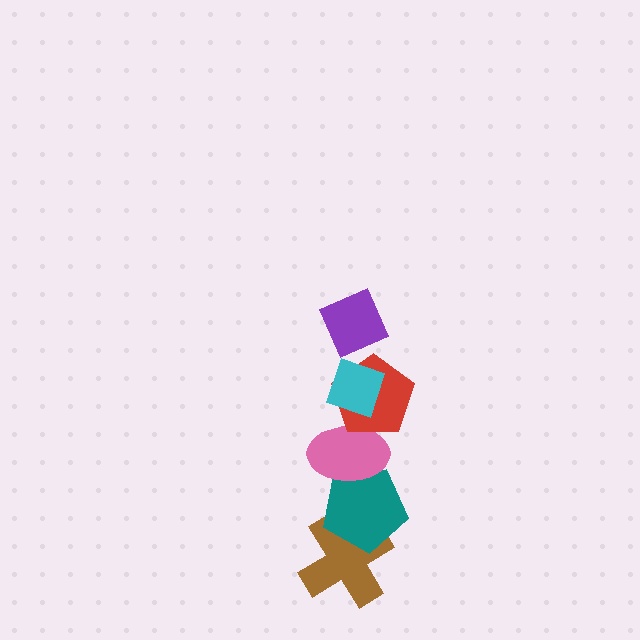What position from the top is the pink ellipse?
The pink ellipse is 4th from the top.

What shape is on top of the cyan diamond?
The purple diamond is on top of the cyan diamond.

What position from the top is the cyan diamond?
The cyan diamond is 2nd from the top.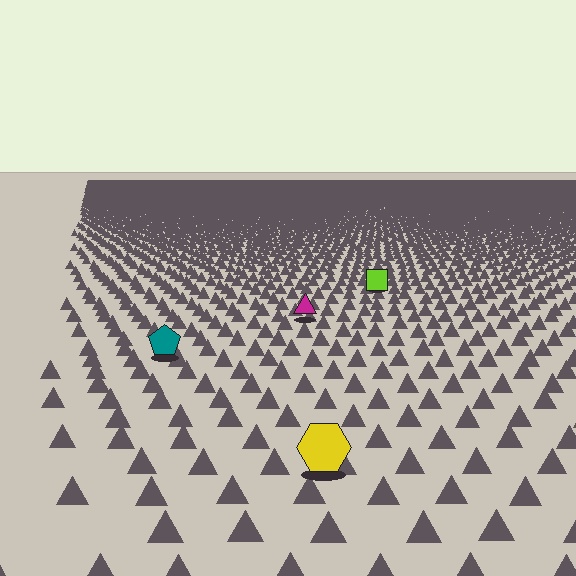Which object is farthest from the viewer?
The lime square is farthest from the viewer. It appears smaller and the ground texture around it is denser.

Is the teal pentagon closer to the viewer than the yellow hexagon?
No. The yellow hexagon is closer — you can tell from the texture gradient: the ground texture is coarser near it.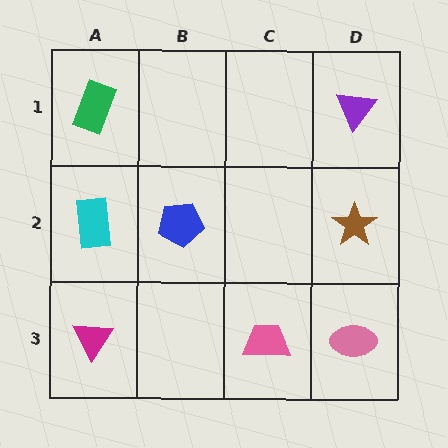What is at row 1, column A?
A green rectangle.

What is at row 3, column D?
A pink ellipse.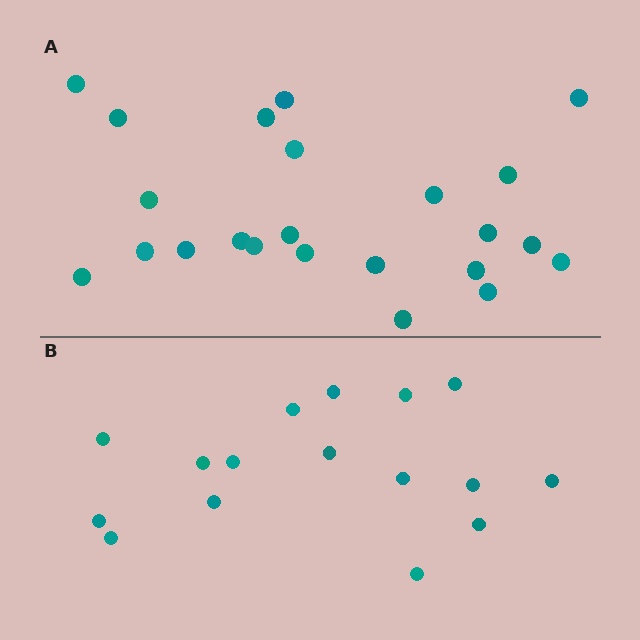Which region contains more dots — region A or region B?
Region A (the top region) has more dots.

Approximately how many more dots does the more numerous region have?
Region A has roughly 8 or so more dots than region B.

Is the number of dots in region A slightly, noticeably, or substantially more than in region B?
Region A has noticeably more, but not dramatically so. The ratio is roughly 1.4 to 1.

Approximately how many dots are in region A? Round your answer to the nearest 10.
About 20 dots. (The exact count is 23, which rounds to 20.)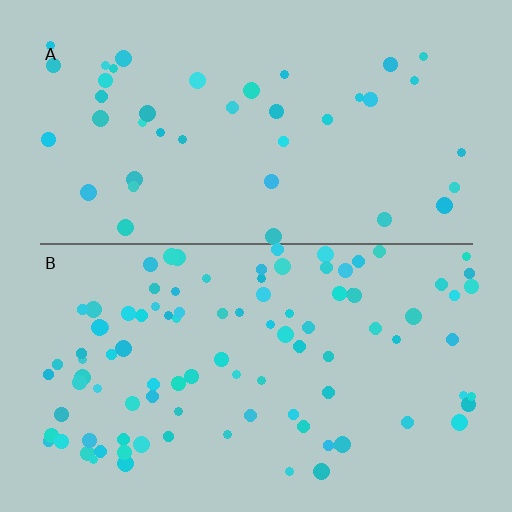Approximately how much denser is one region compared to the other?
Approximately 2.3× — region B over region A.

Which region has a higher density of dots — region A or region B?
B (the bottom).